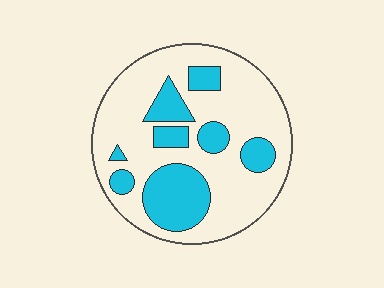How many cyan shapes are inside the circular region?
8.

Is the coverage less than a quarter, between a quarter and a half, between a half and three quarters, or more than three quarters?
Between a quarter and a half.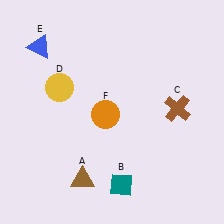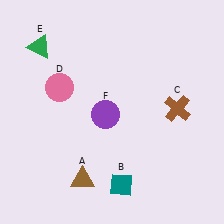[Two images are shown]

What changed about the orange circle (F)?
In Image 1, F is orange. In Image 2, it changed to purple.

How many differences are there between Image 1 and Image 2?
There are 3 differences between the two images.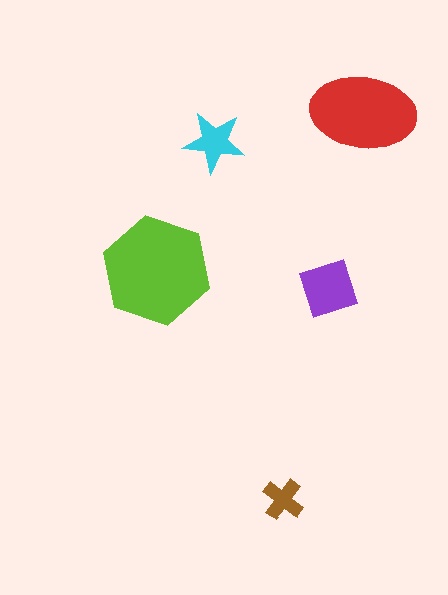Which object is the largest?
The lime hexagon.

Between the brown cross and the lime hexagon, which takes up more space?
The lime hexagon.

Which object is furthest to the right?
The red ellipse is rightmost.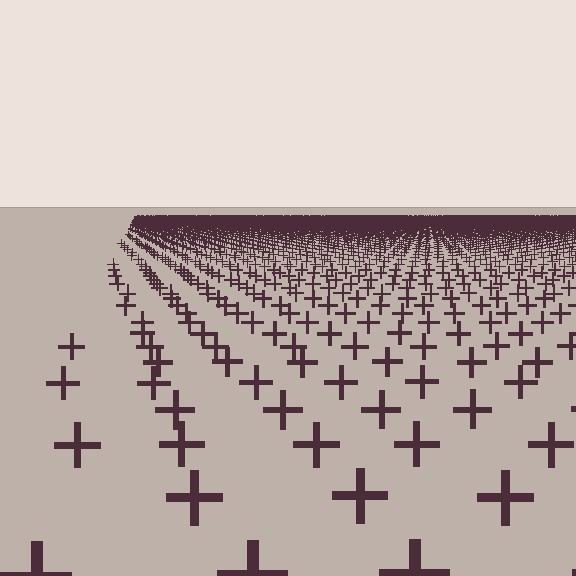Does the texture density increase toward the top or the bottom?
Density increases toward the top.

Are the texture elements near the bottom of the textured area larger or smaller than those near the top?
Larger. Near the bottom, elements are closer to the viewer and appear at a bigger on-screen size.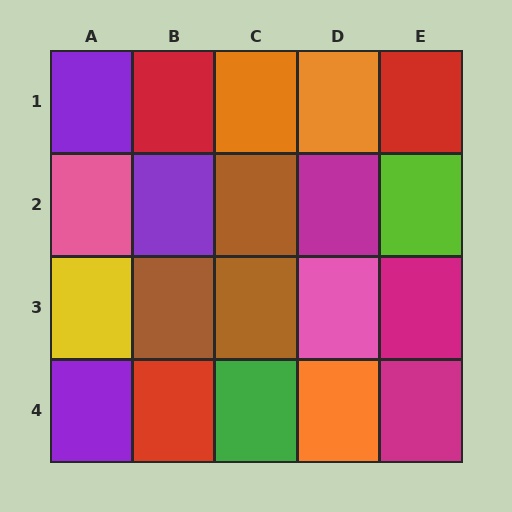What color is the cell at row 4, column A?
Purple.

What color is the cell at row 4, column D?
Orange.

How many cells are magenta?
3 cells are magenta.